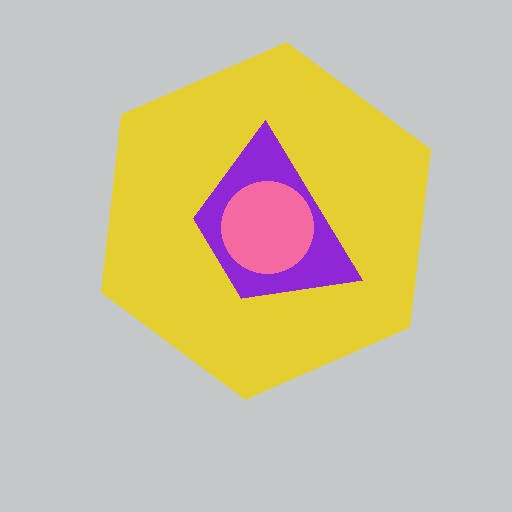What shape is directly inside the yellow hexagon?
The purple trapezoid.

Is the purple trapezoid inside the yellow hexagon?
Yes.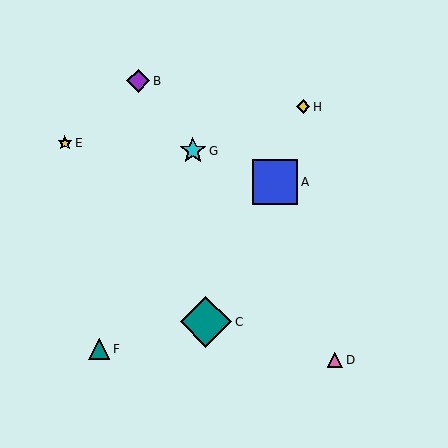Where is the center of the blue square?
The center of the blue square is at (275, 182).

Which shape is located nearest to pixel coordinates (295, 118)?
The yellow diamond (labeled H) at (303, 107) is nearest to that location.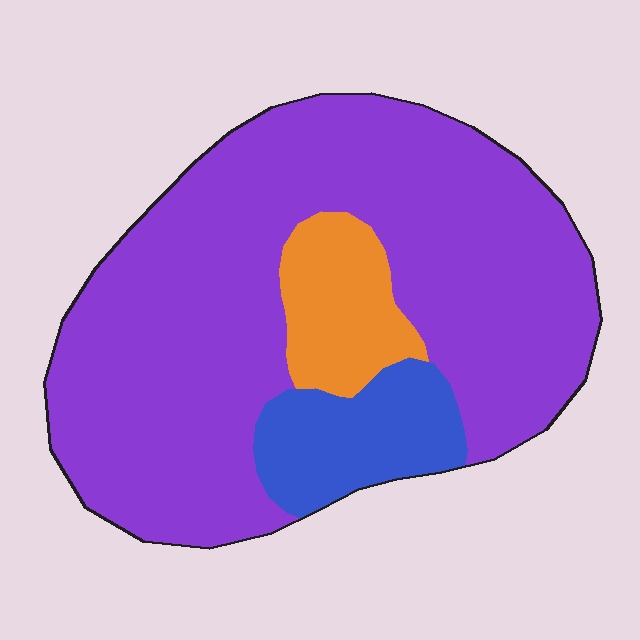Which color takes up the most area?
Purple, at roughly 75%.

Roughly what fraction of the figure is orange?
Orange takes up about one tenth (1/10) of the figure.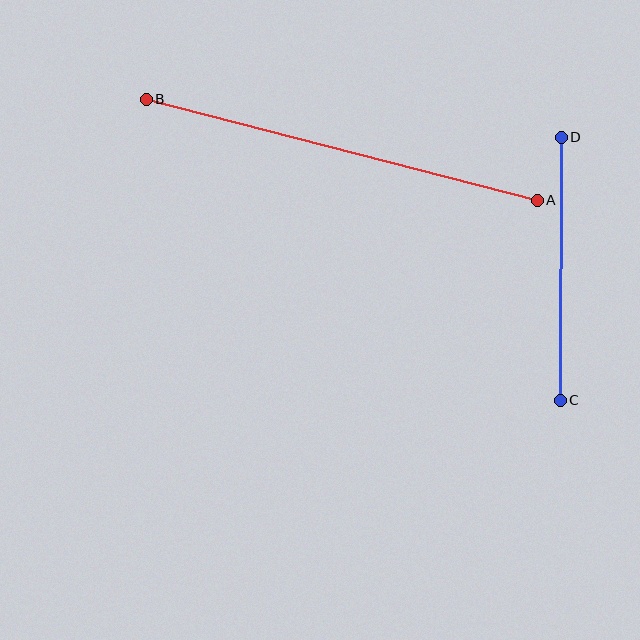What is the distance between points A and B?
The distance is approximately 404 pixels.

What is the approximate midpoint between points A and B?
The midpoint is at approximately (342, 150) pixels.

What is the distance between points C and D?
The distance is approximately 263 pixels.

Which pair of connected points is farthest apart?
Points A and B are farthest apart.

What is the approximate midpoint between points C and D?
The midpoint is at approximately (561, 269) pixels.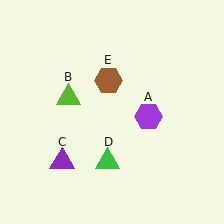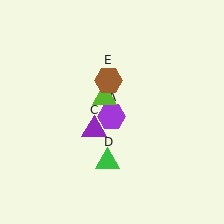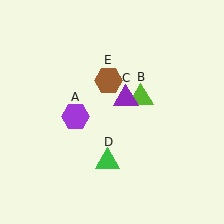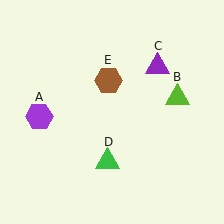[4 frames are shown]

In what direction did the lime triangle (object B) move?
The lime triangle (object B) moved right.